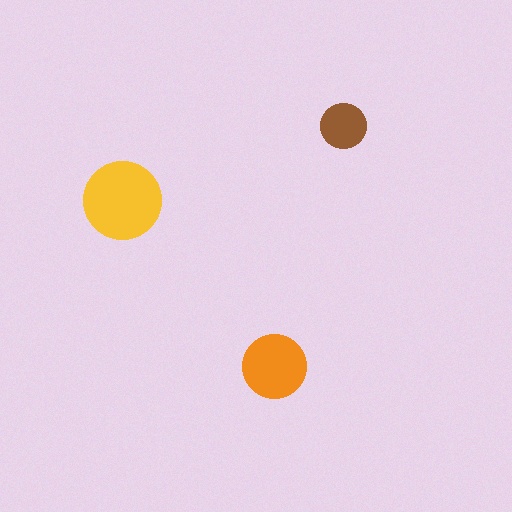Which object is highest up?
The brown circle is topmost.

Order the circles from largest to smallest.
the yellow one, the orange one, the brown one.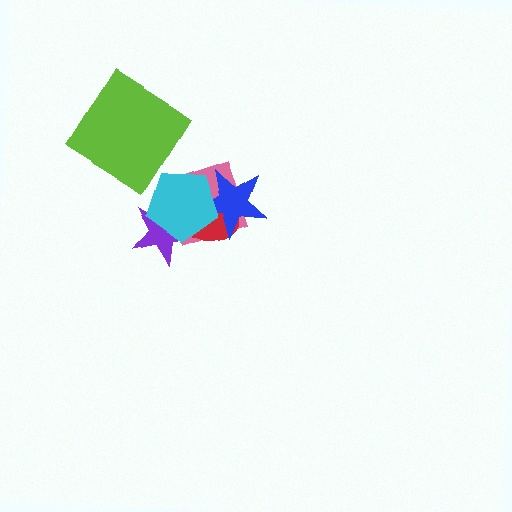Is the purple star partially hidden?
Yes, it is partially covered by another shape.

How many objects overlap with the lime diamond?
0 objects overlap with the lime diamond.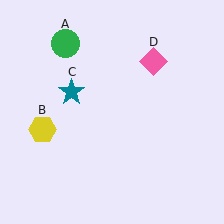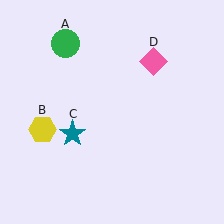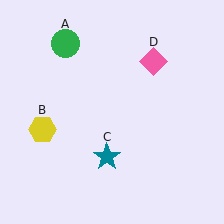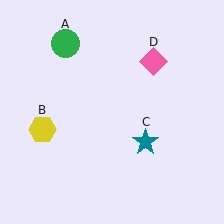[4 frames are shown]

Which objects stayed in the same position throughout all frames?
Green circle (object A) and yellow hexagon (object B) and pink diamond (object D) remained stationary.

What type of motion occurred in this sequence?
The teal star (object C) rotated counterclockwise around the center of the scene.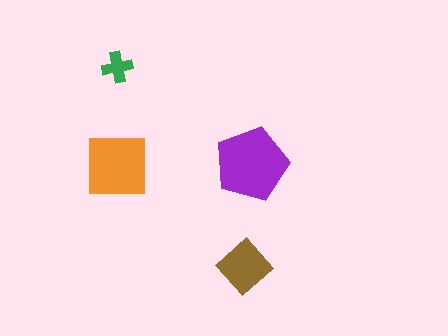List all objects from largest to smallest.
The purple pentagon, the orange square, the brown diamond, the green cross.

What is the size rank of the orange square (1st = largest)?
2nd.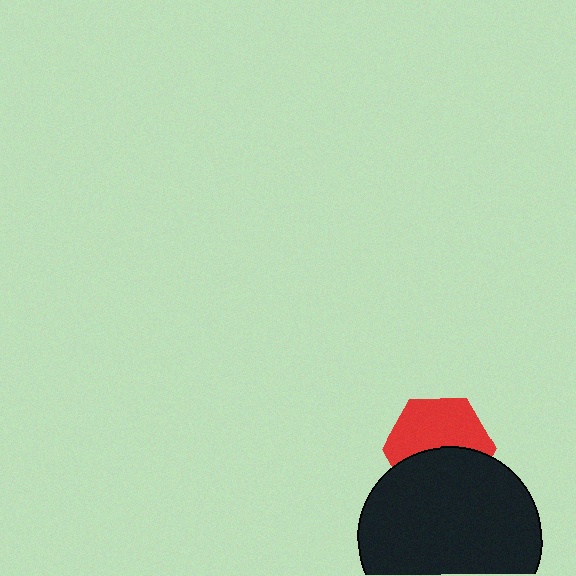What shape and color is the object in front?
The object in front is a black circle.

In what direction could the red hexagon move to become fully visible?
The red hexagon could move up. That would shift it out from behind the black circle entirely.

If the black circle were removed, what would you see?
You would see the complete red hexagon.